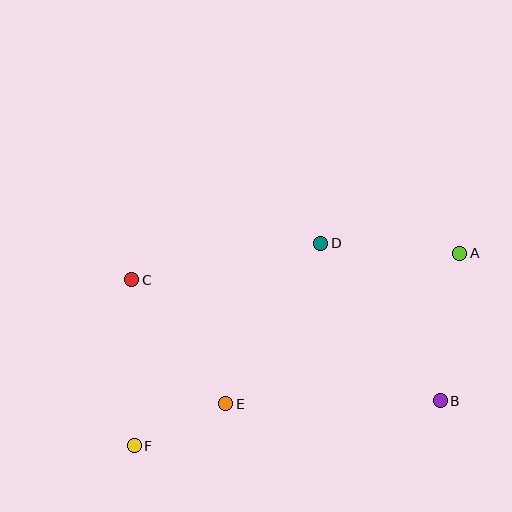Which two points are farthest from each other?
Points A and F are farthest from each other.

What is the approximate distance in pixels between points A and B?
The distance between A and B is approximately 149 pixels.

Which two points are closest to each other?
Points E and F are closest to each other.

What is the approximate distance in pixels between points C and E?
The distance between C and E is approximately 156 pixels.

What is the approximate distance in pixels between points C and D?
The distance between C and D is approximately 193 pixels.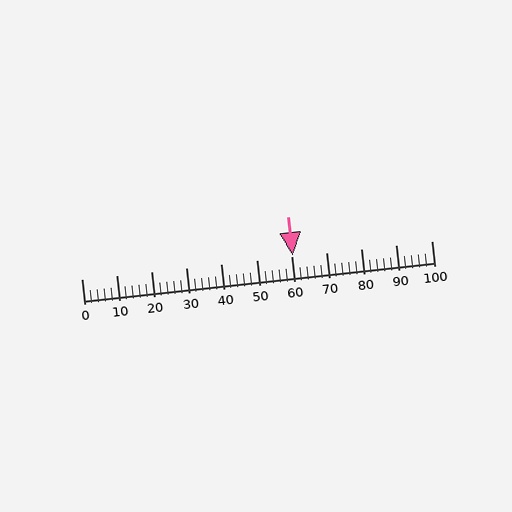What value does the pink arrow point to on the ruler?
The pink arrow points to approximately 60.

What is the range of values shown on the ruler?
The ruler shows values from 0 to 100.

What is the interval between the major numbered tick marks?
The major tick marks are spaced 10 units apart.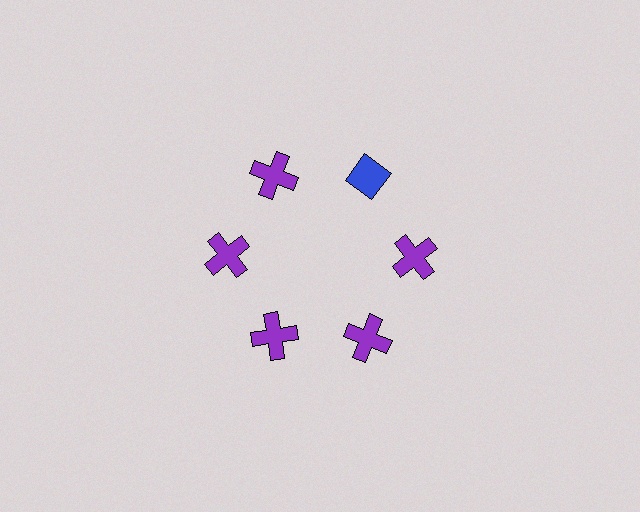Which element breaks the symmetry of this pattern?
The blue diamond at roughly the 1 o'clock position breaks the symmetry. All other shapes are purple crosses.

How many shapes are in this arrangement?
There are 6 shapes arranged in a ring pattern.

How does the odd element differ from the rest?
It differs in both color (blue instead of purple) and shape (diamond instead of cross).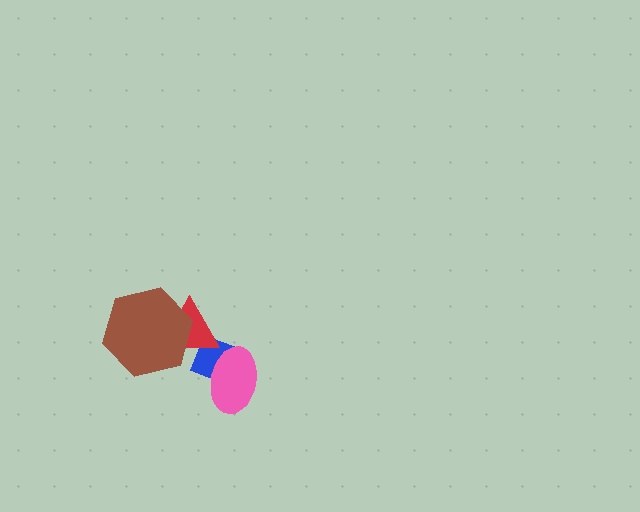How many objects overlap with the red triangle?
2 objects overlap with the red triangle.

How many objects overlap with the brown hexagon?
1 object overlaps with the brown hexagon.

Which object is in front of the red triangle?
The brown hexagon is in front of the red triangle.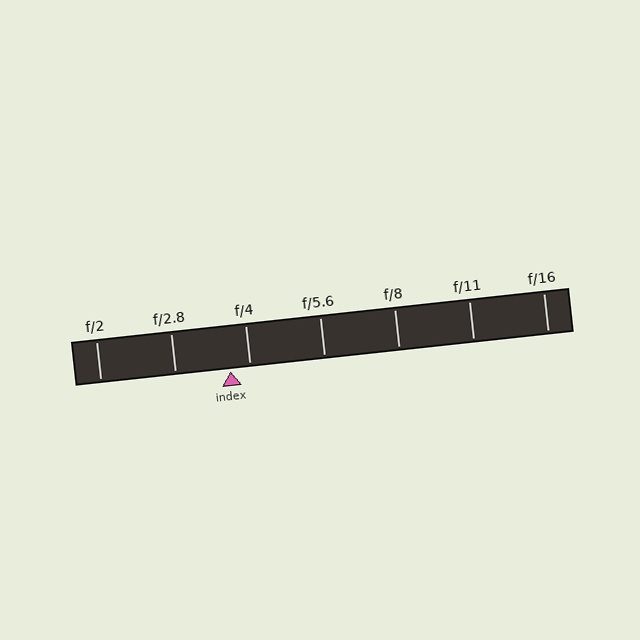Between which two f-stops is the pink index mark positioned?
The index mark is between f/2.8 and f/4.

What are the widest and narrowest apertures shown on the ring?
The widest aperture shown is f/2 and the narrowest is f/16.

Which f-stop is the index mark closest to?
The index mark is closest to f/4.